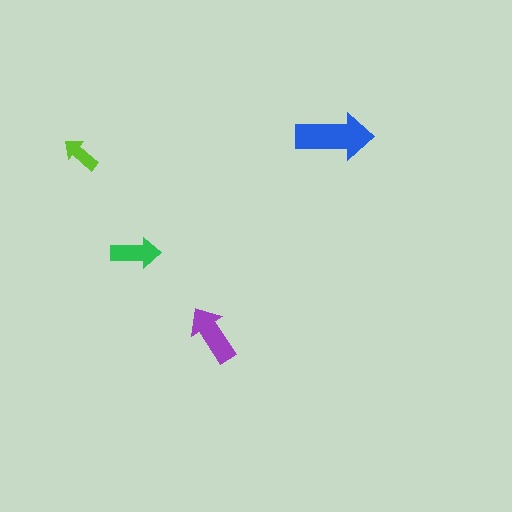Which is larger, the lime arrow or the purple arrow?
The purple one.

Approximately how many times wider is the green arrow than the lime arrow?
About 1.5 times wider.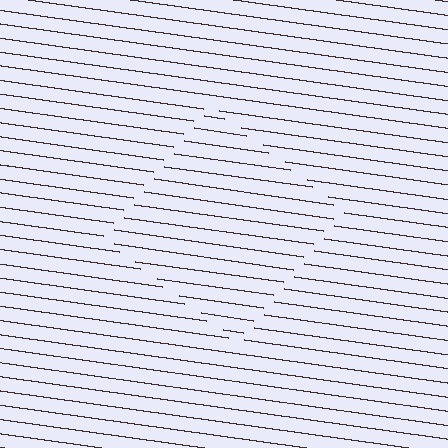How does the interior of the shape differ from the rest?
The interior of the shape contains the same grating, shifted by half a period — the contour is defined by the phase discontinuity where line-ends from the inner and outer gratings abut.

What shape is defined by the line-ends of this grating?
An illusory square. The interior of the shape contains the same grating, shifted by half a period — the contour is defined by the phase discontinuity where line-ends from the inner and outer gratings abut.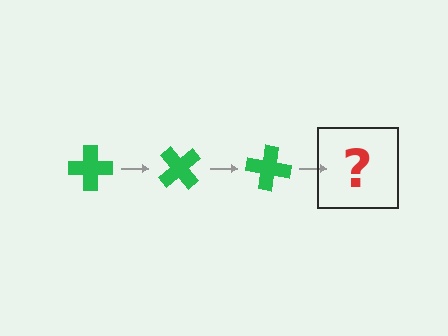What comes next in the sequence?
The next element should be a green cross rotated 150 degrees.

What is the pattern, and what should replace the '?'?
The pattern is that the cross rotates 50 degrees each step. The '?' should be a green cross rotated 150 degrees.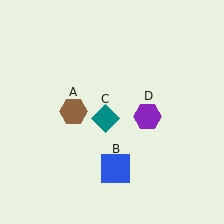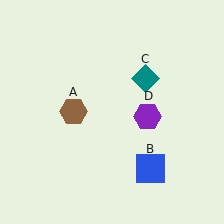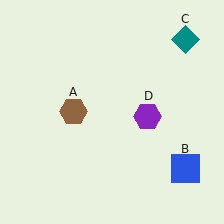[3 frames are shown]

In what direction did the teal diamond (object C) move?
The teal diamond (object C) moved up and to the right.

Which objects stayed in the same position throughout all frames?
Brown hexagon (object A) and purple hexagon (object D) remained stationary.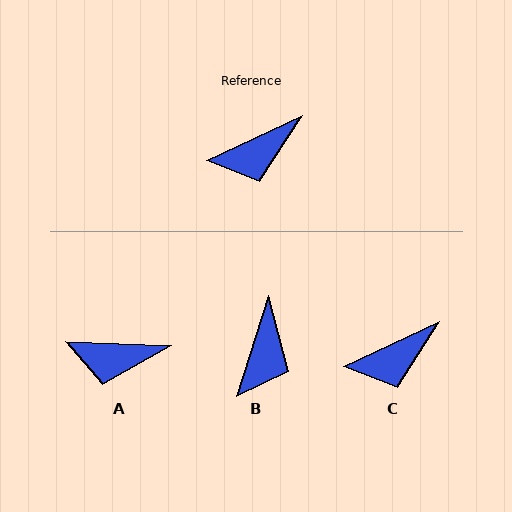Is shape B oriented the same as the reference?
No, it is off by about 47 degrees.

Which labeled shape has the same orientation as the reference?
C.